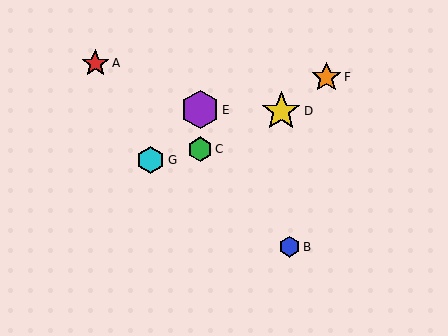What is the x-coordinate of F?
Object F is at x≈326.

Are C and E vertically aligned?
Yes, both are at x≈200.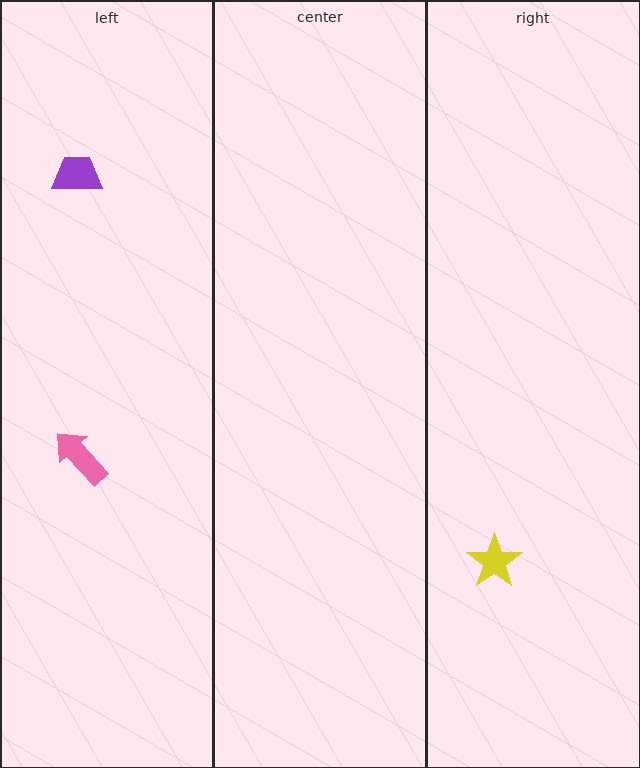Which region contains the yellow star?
The right region.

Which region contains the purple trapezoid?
The left region.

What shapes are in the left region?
The pink arrow, the purple trapezoid.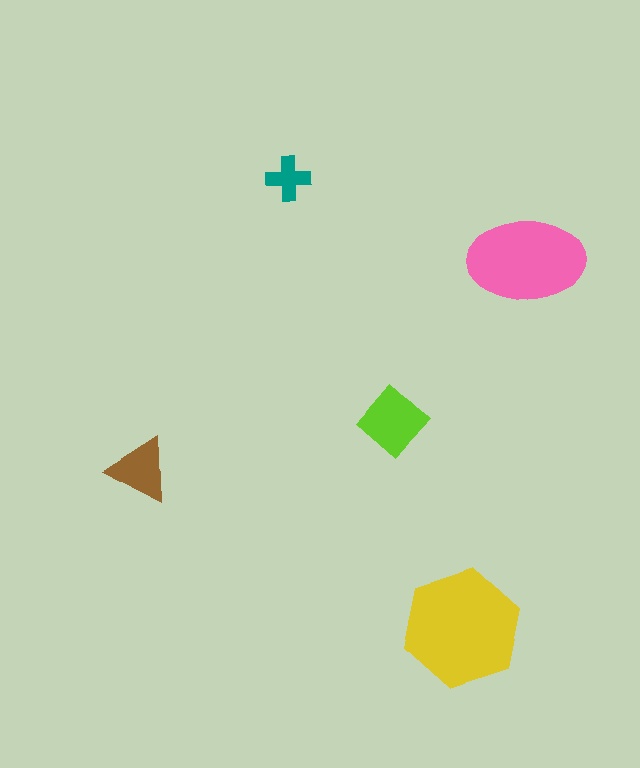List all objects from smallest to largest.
The teal cross, the brown triangle, the lime diamond, the pink ellipse, the yellow hexagon.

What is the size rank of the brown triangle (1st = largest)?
4th.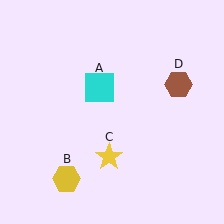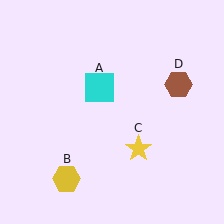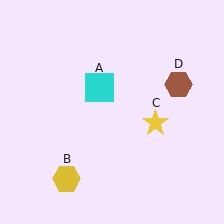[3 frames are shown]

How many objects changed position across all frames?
1 object changed position: yellow star (object C).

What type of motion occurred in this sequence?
The yellow star (object C) rotated counterclockwise around the center of the scene.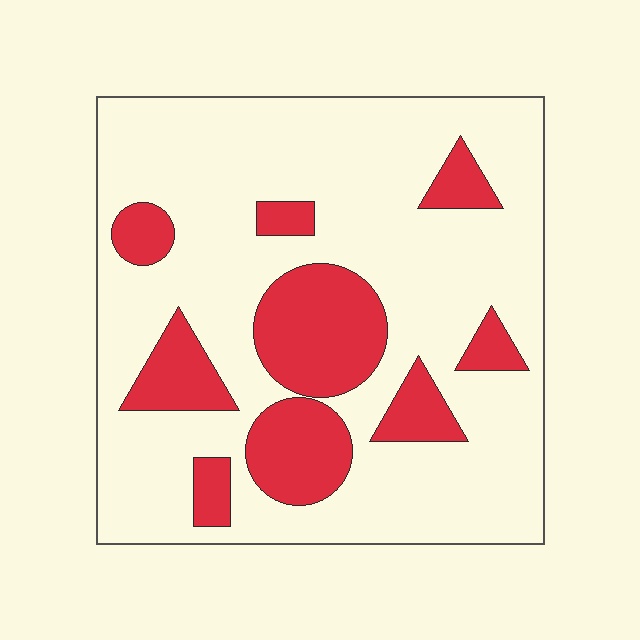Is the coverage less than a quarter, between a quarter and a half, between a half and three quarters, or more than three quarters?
Less than a quarter.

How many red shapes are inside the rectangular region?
9.